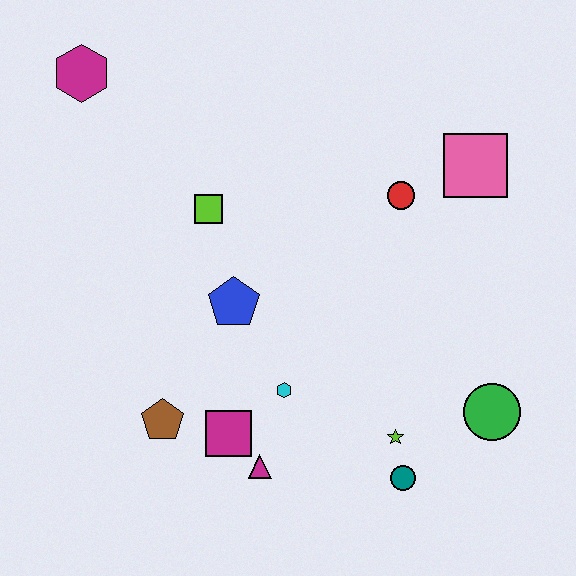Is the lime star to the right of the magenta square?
Yes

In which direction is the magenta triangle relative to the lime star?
The magenta triangle is to the left of the lime star.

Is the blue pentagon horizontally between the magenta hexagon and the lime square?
No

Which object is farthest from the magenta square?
The magenta hexagon is farthest from the magenta square.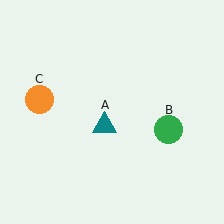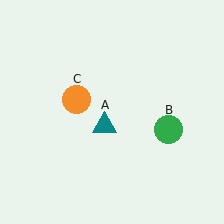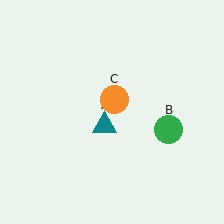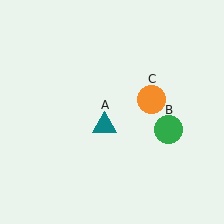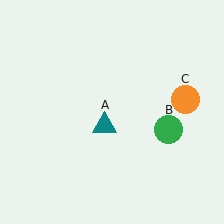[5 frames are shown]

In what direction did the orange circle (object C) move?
The orange circle (object C) moved right.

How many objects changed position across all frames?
1 object changed position: orange circle (object C).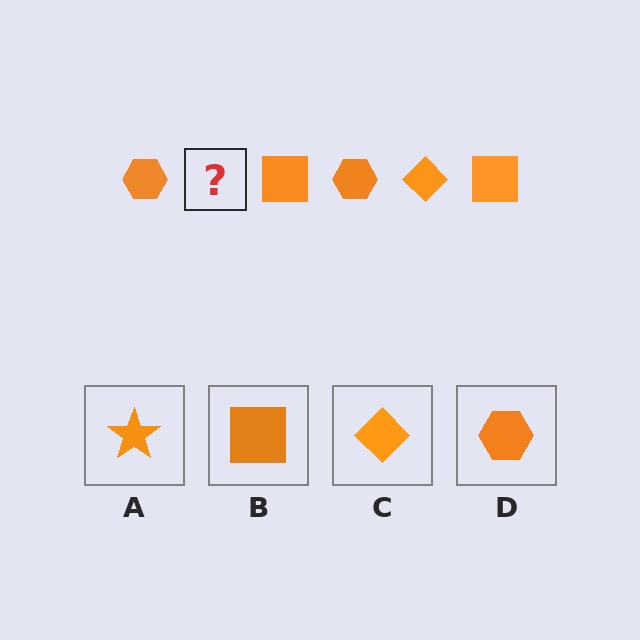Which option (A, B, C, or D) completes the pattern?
C.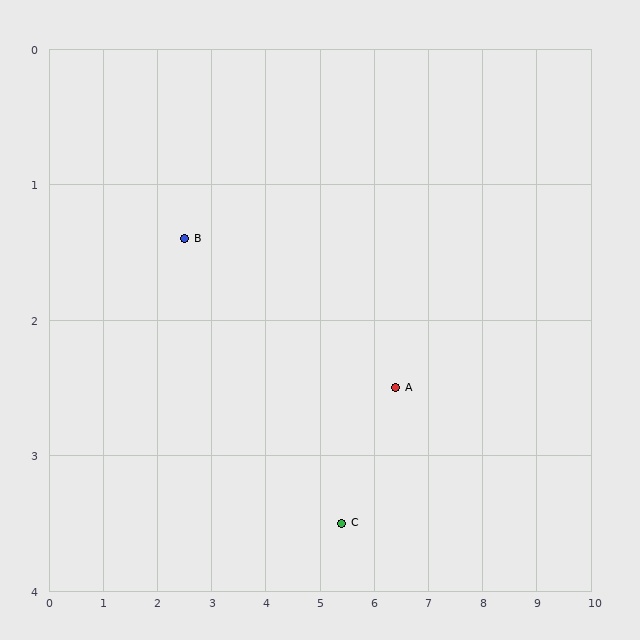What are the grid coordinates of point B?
Point B is at approximately (2.5, 1.4).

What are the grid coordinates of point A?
Point A is at approximately (6.4, 2.5).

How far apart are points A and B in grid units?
Points A and B are about 4.1 grid units apart.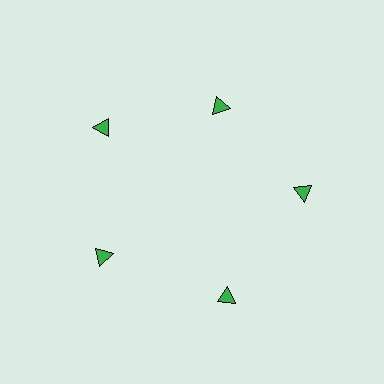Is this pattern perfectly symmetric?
No. The 5 green triangles are arranged in a ring, but one element near the 1 o'clock position is pulled inward toward the center, breaking the 5-fold rotational symmetry.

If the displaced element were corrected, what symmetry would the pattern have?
It would have 5-fold rotational symmetry — the pattern would map onto itself every 72 degrees.